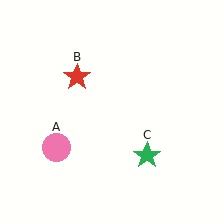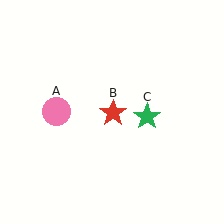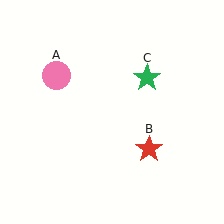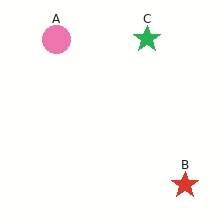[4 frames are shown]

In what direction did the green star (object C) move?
The green star (object C) moved up.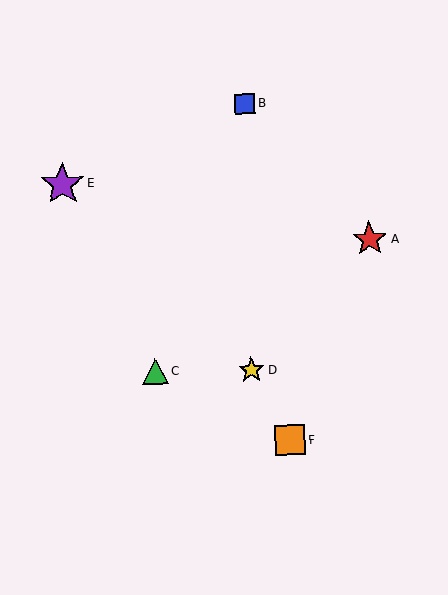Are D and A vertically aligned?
No, D is at x≈251 and A is at x≈370.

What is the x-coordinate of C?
Object C is at x≈155.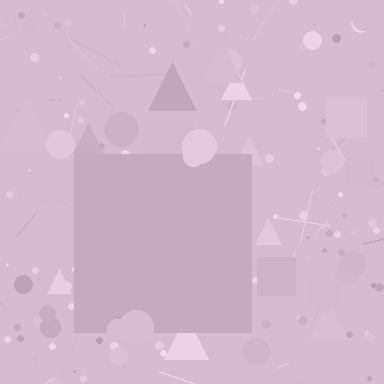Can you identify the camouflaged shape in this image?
The camouflaged shape is a square.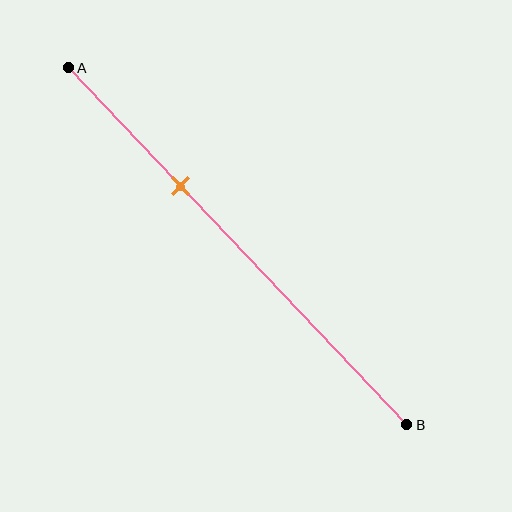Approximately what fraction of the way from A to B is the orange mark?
The orange mark is approximately 35% of the way from A to B.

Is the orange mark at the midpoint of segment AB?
No, the mark is at about 35% from A, not at the 50% midpoint.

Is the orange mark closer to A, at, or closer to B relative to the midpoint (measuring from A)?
The orange mark is closer to point A than the midpoint of segment AB.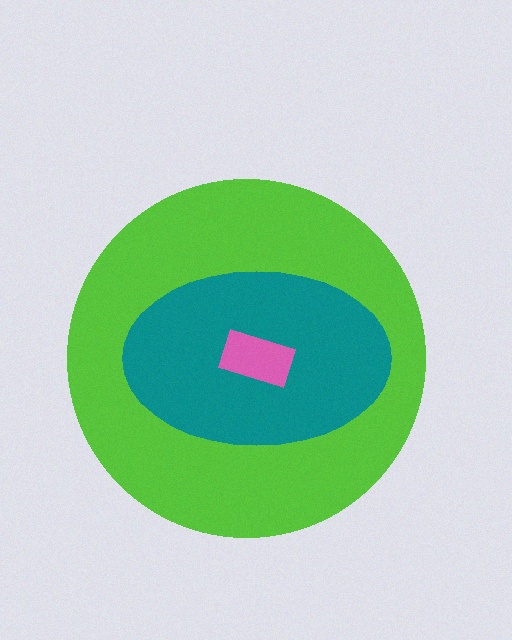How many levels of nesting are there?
3.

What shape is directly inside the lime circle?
The teal ellipse.